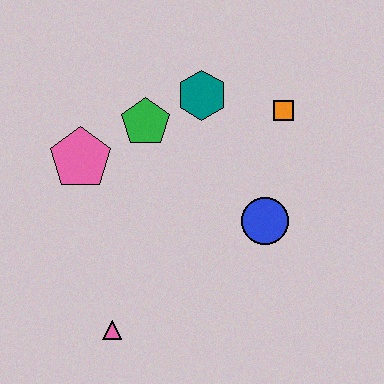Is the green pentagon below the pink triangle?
No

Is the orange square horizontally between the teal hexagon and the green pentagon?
No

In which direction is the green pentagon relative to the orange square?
The green pentagon is to the left of the orange square.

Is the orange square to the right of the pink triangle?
Yes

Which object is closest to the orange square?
The teal hexagon is closest to the orange square.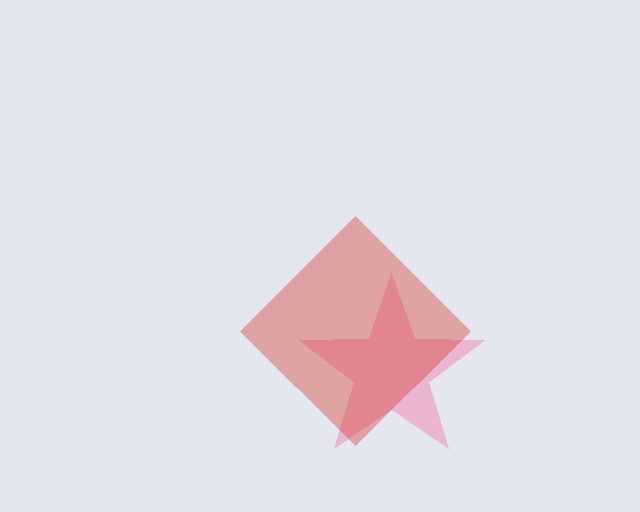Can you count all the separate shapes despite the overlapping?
Yes, there are 2 separate shapes.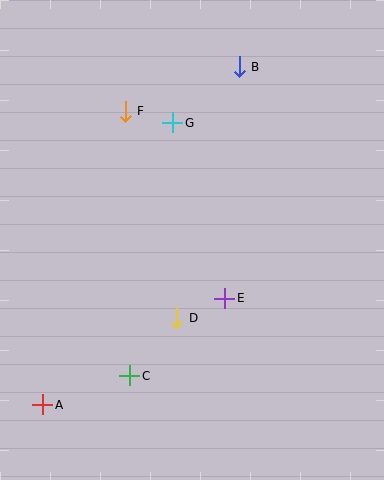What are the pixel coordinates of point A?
Point A is at (43, 405).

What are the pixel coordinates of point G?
Point G is at (173, 123).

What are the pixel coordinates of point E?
Point E is at (225, 298).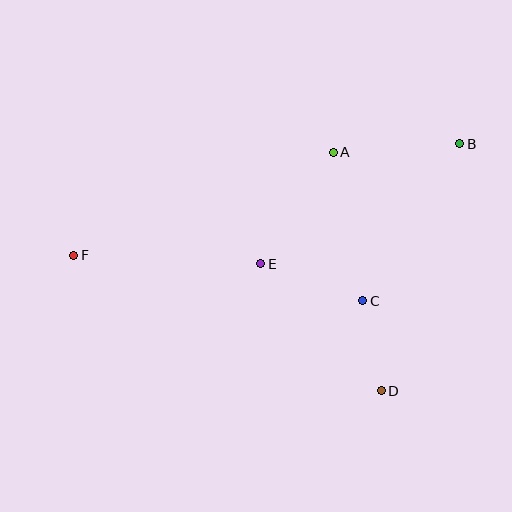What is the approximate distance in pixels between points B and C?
The distance between B and C is approximately 185 pixels.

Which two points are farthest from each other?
Points B and F are farthest from each other.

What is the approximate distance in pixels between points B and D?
The distance between B and D is approximately 259 pixels.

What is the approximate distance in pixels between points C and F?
The distance between C and F is approximately 292 pixels.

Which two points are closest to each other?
Points C and D are closest to each other.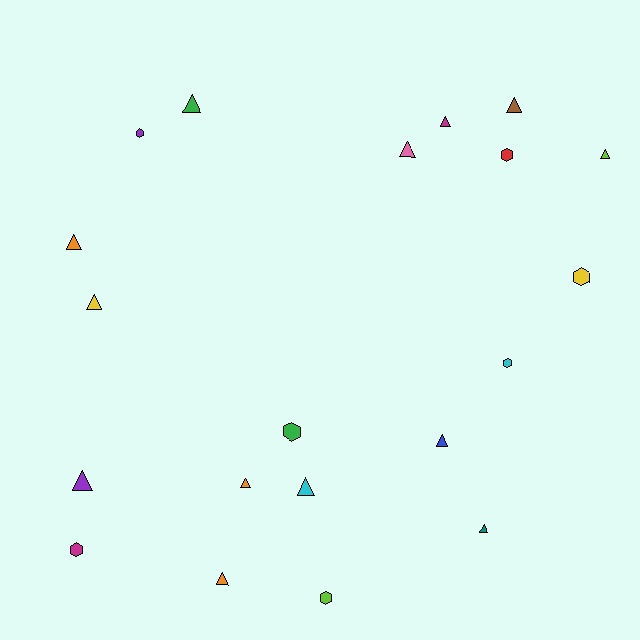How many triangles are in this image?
There are 13 triangles.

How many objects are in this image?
There are 20 objects.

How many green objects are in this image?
There are 2 green objects.